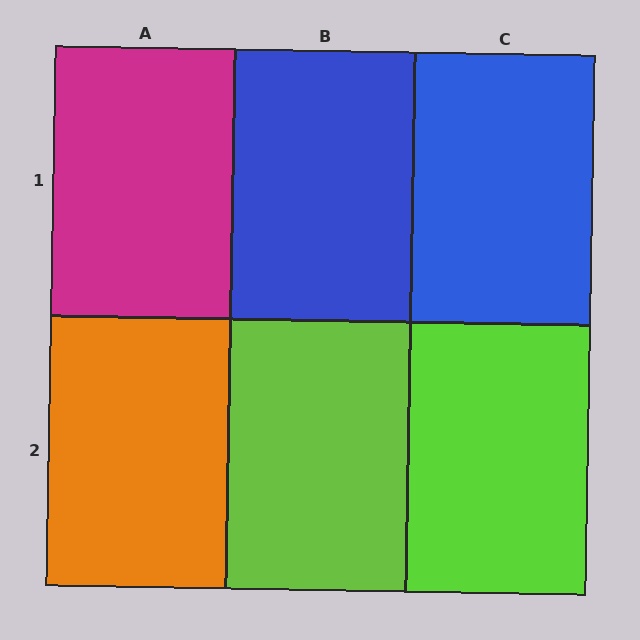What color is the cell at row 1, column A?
Magenta.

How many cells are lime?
2 cells are lime.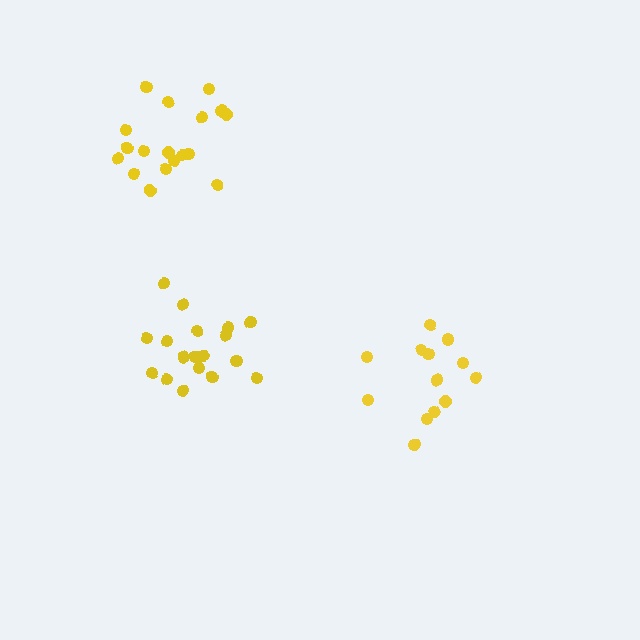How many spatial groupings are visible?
There are 3 spatial groupings.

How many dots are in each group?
Group 1: 18 dots, Group 2: 13 dots, Group 3: 19 dots (50 total).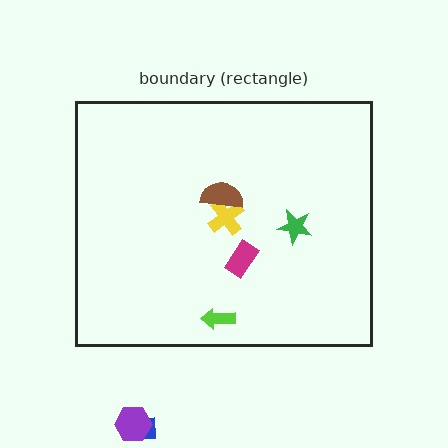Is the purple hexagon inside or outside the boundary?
Outside.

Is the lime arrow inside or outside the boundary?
Inside.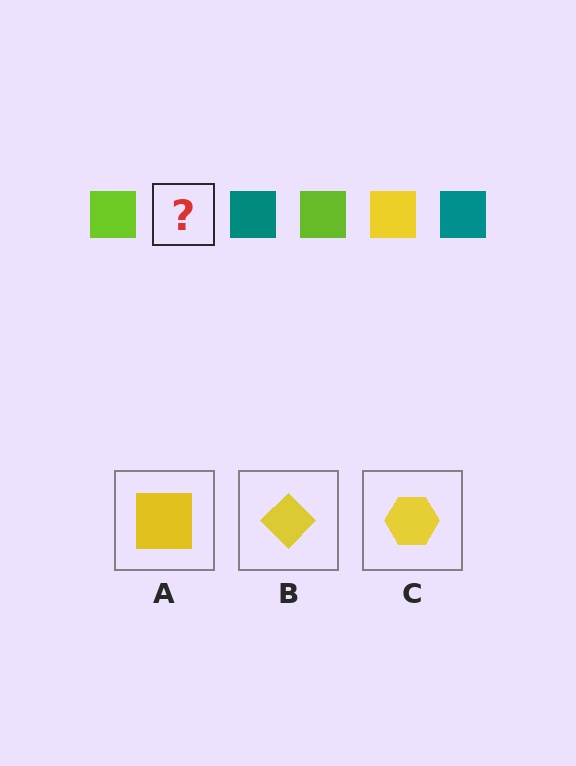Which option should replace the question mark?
Option A.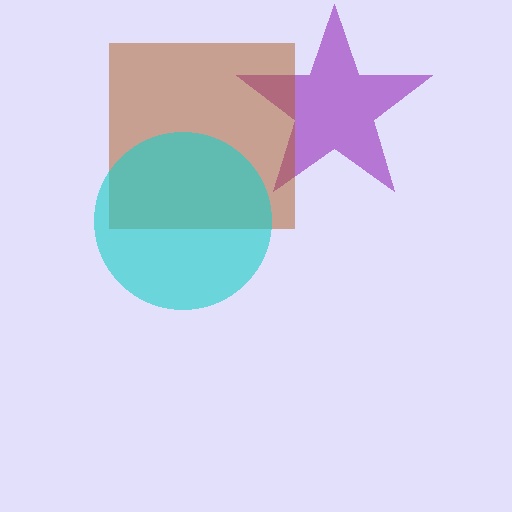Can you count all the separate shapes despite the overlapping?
Yes, there are 3 separate shapes.